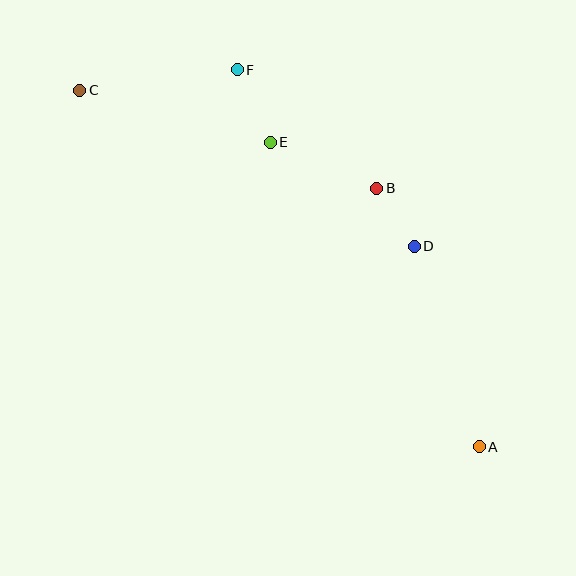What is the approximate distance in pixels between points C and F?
The distance between C and F is approximately 159 pixels.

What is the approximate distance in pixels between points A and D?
The distance between A and D is approximately 211 pixels.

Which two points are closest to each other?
Points B and D are closest to each other.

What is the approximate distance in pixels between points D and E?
The distance between D and E is approximately 178 pixels.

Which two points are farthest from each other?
Points A and C are farthest from each other.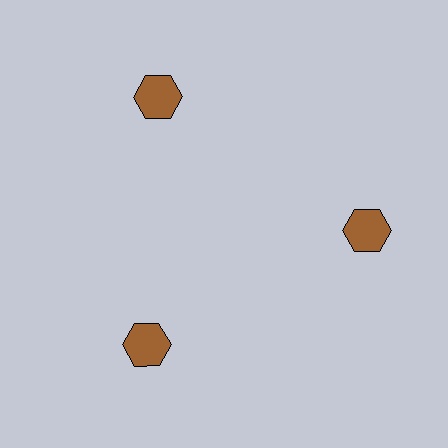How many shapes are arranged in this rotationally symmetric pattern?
There are 3 shapes, arranged in 3 groups of 1.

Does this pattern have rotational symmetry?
Yes, this pattern has 3-fold rotational symmetry. It looks the same after rotating 120 degrees around the center.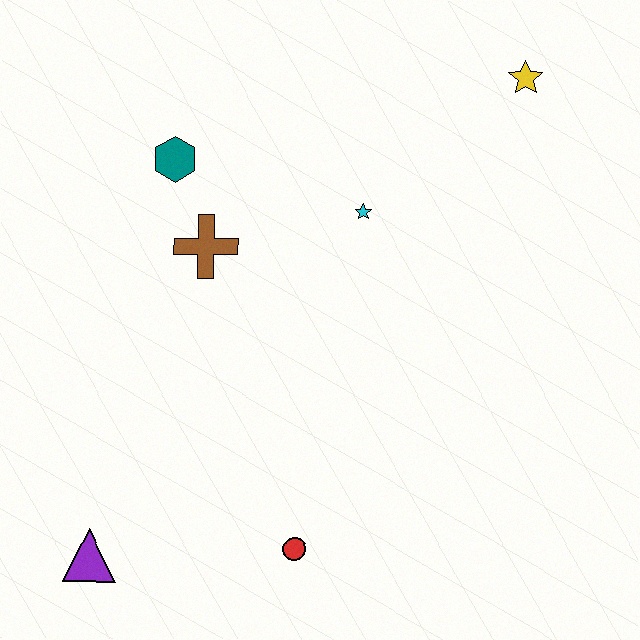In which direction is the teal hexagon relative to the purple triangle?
The teal hexagon is above the purple triangle.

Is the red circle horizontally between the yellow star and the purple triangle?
Yes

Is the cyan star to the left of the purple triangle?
No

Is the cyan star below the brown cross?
No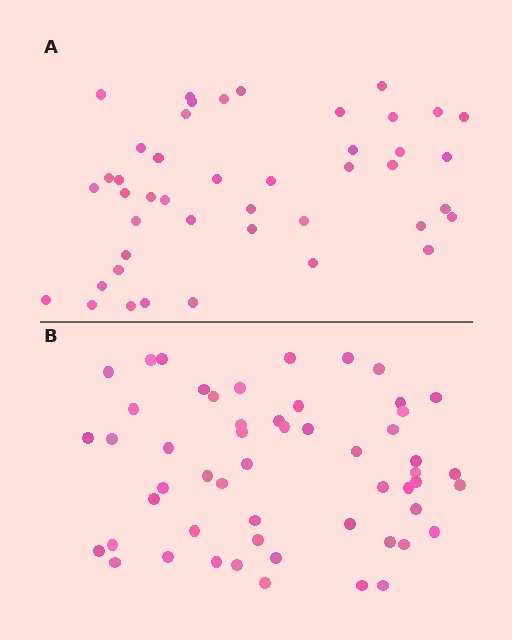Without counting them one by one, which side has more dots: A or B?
Region B (the bottom region) has more dots.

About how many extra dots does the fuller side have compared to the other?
Region B has roughly 10 or so more dots than region A.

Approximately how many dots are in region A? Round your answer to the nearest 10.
About 40 dots. (The exact count is 44, which rounds to 40.)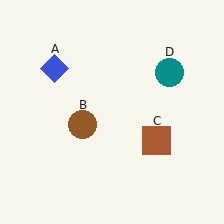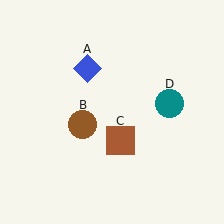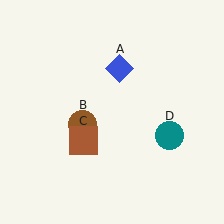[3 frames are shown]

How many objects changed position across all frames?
3 objects changed position: blue diamond (object A), brown square (object C), teal circle (object D).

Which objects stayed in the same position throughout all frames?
Brown circle (object B) remained stationary.